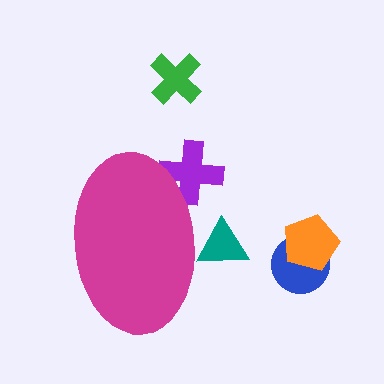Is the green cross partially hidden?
No, the green cross is fully visible.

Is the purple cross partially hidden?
Yes, the purple cross is partially hidden behind the magenta ellipse.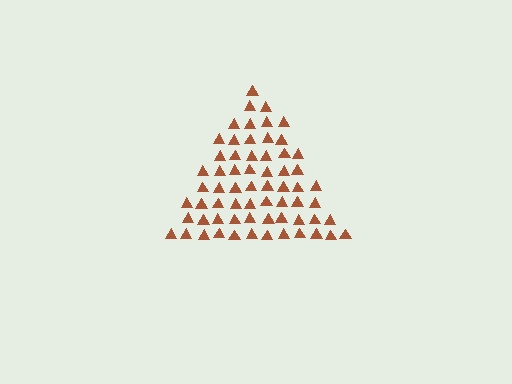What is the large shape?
The large shape is a triangle.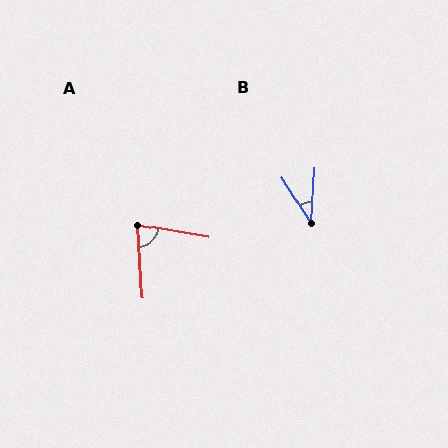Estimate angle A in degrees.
Approximately 76 degrees.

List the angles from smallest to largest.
B (36°), A (76°).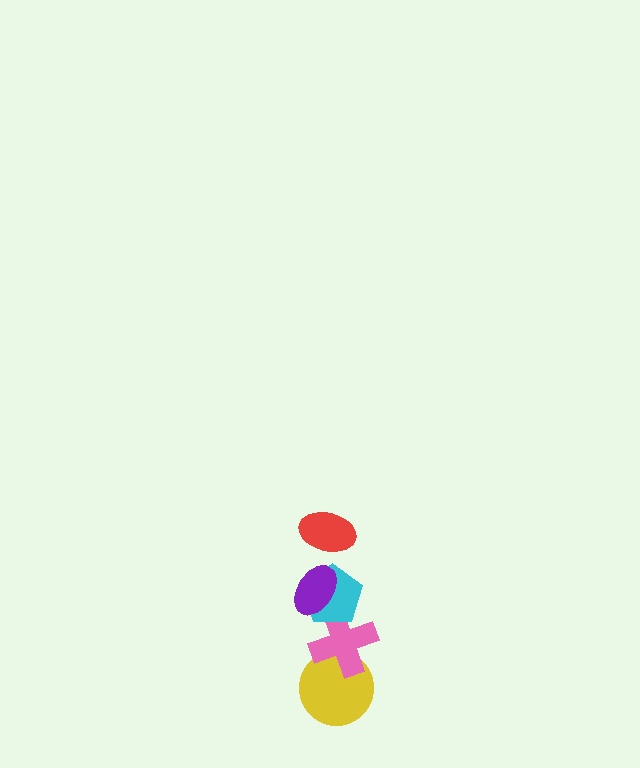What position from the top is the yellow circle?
The yellow circle is 5th from the top.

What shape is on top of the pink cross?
The cyan pentagon is on top of the pink cross.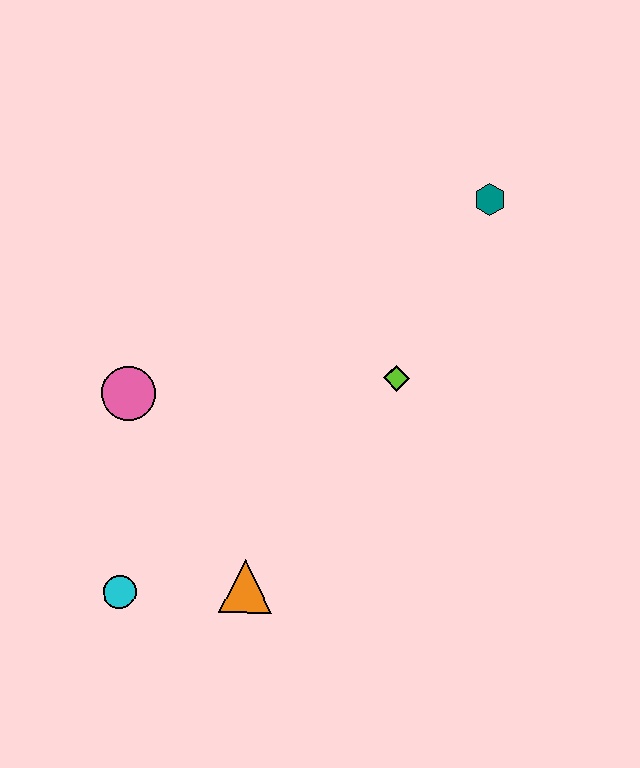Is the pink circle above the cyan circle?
Yes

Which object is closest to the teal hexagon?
The lime diamond is closest to the teal hexagon.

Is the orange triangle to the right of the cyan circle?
Yes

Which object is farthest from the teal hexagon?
The cyan circle is farthest from the teal hexagon.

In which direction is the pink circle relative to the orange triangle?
The pink circle is above the orange triangle.